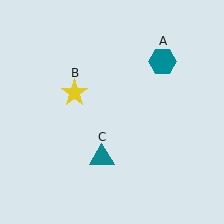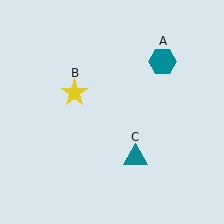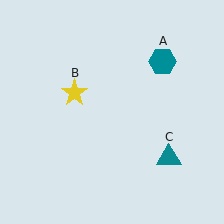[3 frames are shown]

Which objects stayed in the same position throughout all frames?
Teal hexagon (object A) and yellow star (object B) remained stationary.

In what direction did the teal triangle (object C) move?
The teal triangle (object C) moved right.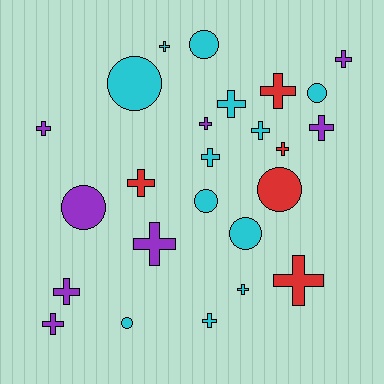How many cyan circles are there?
There are 6 cyan circles.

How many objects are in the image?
There are 25 objects.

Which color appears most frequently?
Cyan, with 12 objects.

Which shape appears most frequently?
Cross, with 17 objects.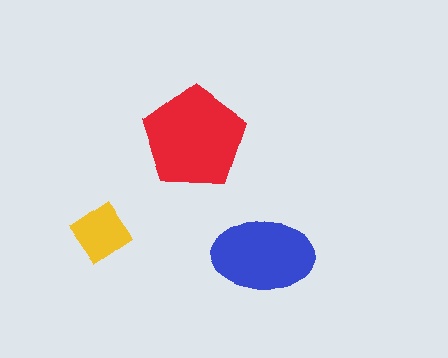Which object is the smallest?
The yellow diamond.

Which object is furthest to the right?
The blue ellipse is rightmost.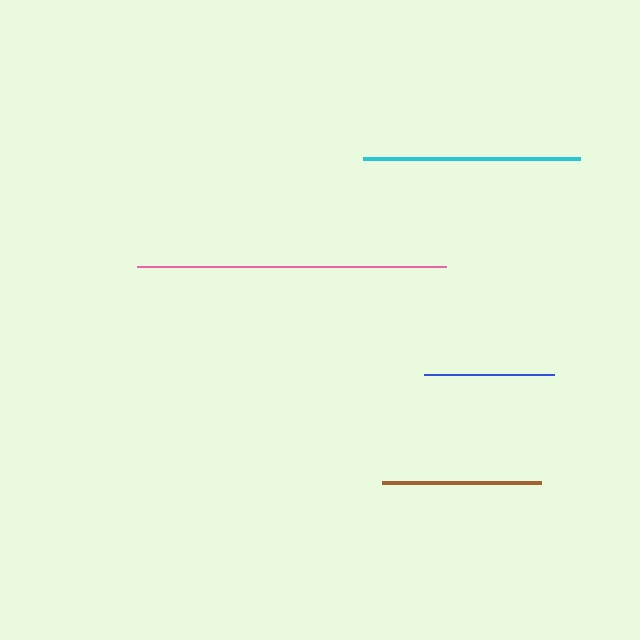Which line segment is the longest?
The pink line is the longest at approximately 309 pixels.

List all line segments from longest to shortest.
From longest to shortest: pink, cyan, brown, blue.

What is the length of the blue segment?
The blue segment is approximately 130 pixels long.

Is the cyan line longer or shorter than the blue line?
The cyan line is longer than the blue line.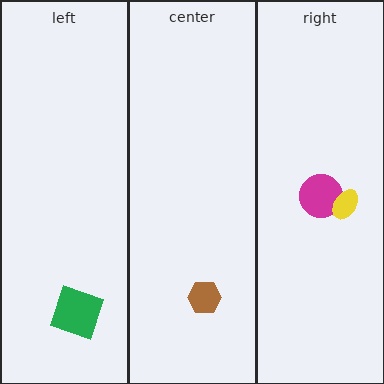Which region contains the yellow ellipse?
The right region.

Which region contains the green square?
The left region.